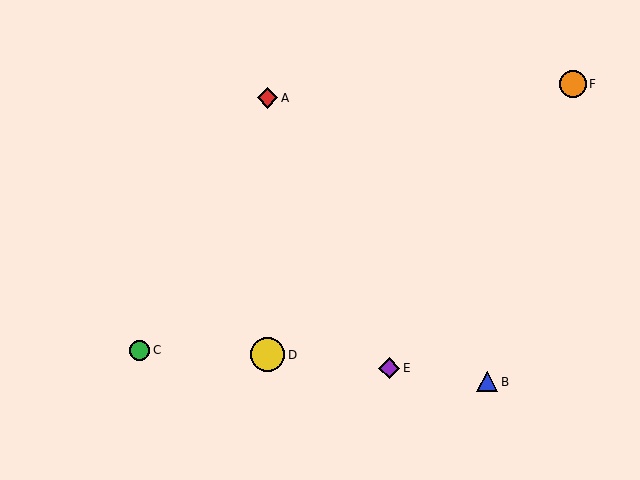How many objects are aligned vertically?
2 objects (A, D) are aligned vertically.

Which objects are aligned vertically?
Objects A, D are aligned vertically.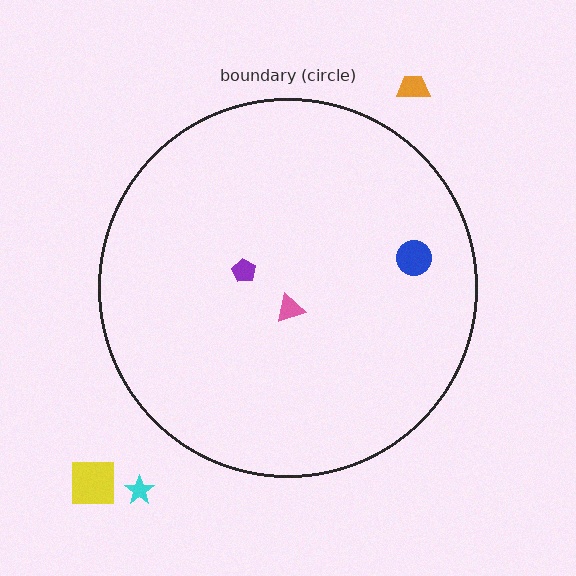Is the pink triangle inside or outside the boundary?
Inside.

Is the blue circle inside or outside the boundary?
Inside.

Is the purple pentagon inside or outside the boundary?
Inside.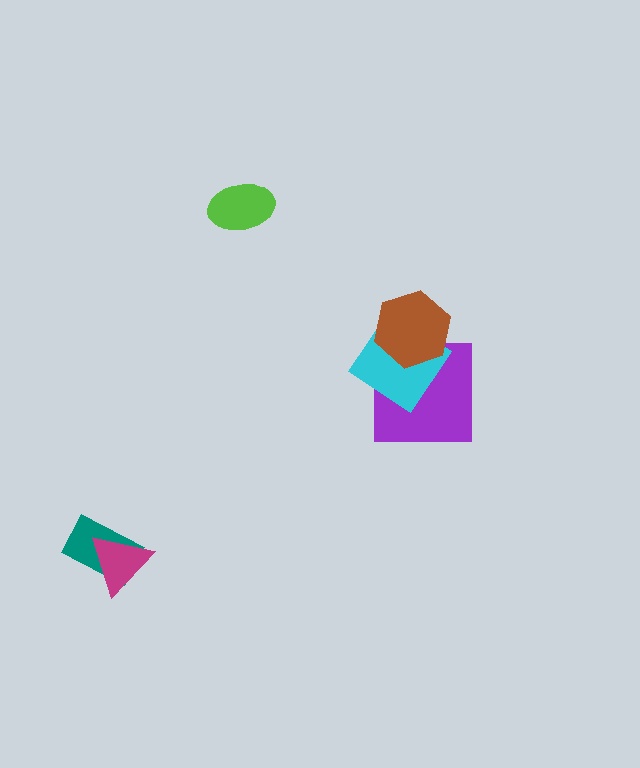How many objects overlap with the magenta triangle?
1 object overlaps with the magenta triangle.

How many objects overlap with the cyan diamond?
2 objects overlap with the cyan diamond.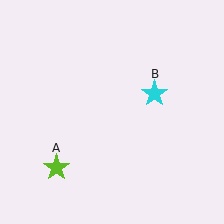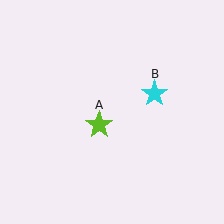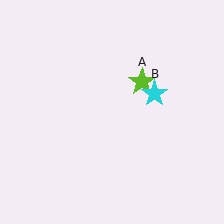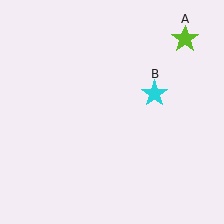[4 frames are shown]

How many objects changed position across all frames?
1 object changed position: lime star (object A).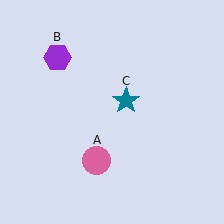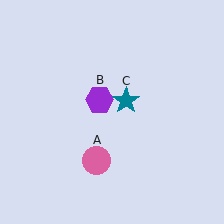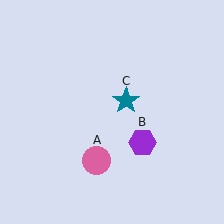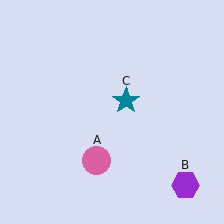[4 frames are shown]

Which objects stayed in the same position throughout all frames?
Pink circle (object A) and teal star (object C) remained stationary.